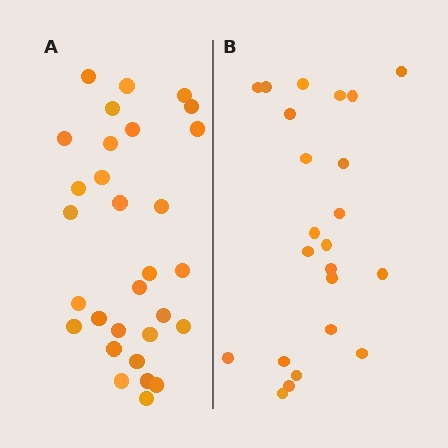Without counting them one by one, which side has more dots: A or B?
Region A (the left region) has more dots.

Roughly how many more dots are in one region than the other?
Region A has roughly 8 or so more dots than region B.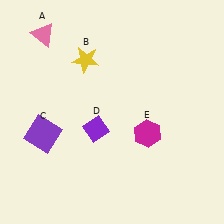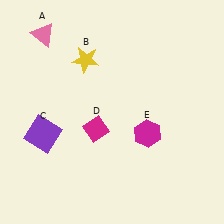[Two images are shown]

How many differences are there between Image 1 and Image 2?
There is 1 difference between the two images.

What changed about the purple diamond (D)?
In Image 1, D is purple. In Image 2, it changed to magenta.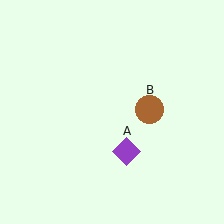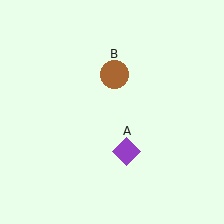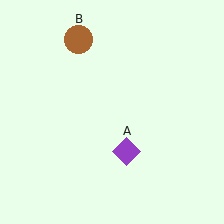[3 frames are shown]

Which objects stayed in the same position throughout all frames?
Purple diamond (object A) remained stationary.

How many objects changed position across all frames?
1 object changed position: brown circle (object B).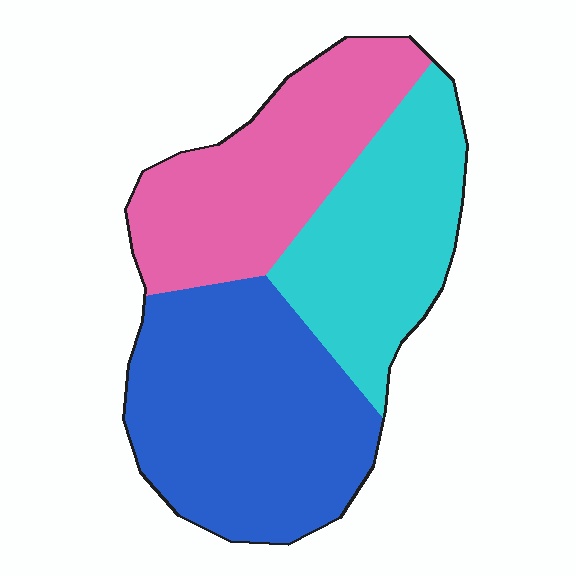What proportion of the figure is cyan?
Cyan covers about 30% of the figure.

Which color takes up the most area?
Blue, at roughly 40%.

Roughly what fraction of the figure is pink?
Pink covers around 30% of the figure.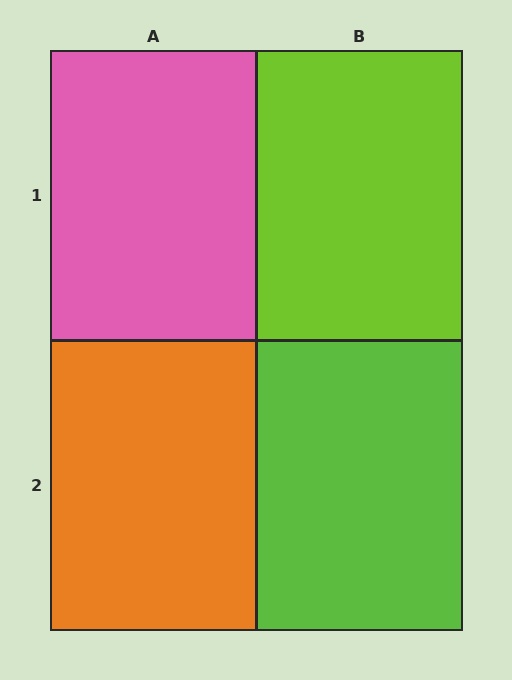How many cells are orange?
1 cell is orange.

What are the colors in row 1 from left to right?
Pink, lime.